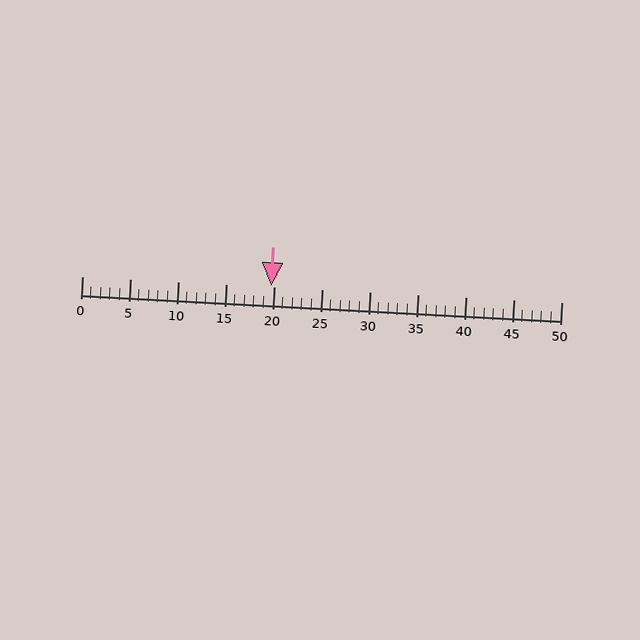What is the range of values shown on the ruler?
The ruler shows values from 0 to 50.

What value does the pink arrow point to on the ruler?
The pink arrow points to approximately 20.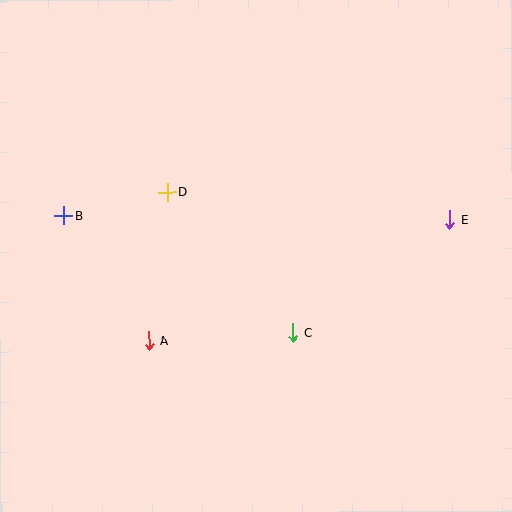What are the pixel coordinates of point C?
Point C is at (293, 333).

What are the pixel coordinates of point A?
Point A is at (149, 340).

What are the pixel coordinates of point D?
Point D is at (167, 192).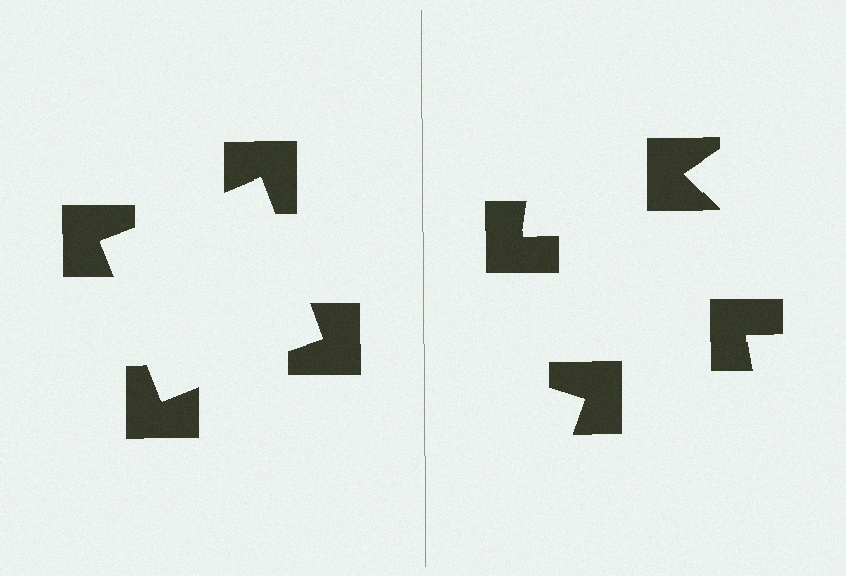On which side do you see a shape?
An illusory square appears on the left side. On the right side the wedge cuts are rotated, so no coherent shape forms.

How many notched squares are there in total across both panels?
8 — 4 on each side.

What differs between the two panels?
The notched squares are positioned identically on both sides; only the wedge orientations differ. On the left they align to a square; on the right they are misaligned.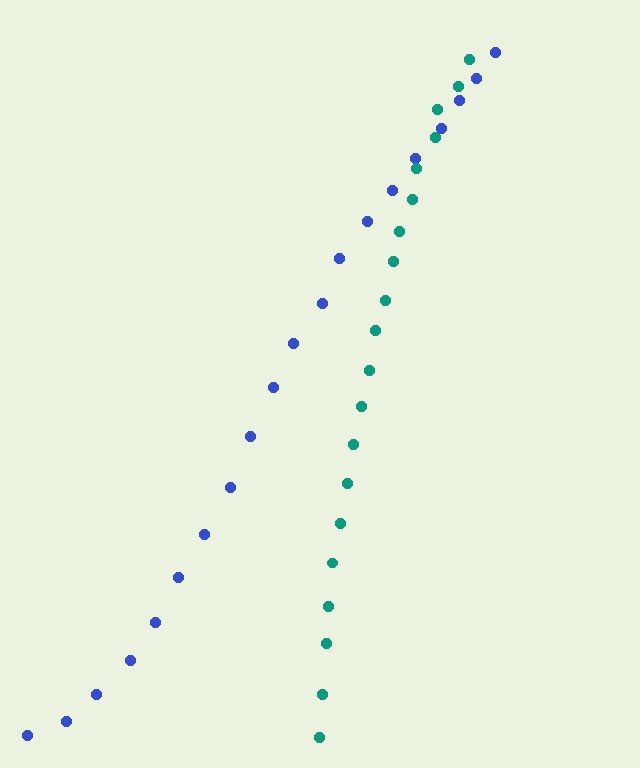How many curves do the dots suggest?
There are 2 distinct paths.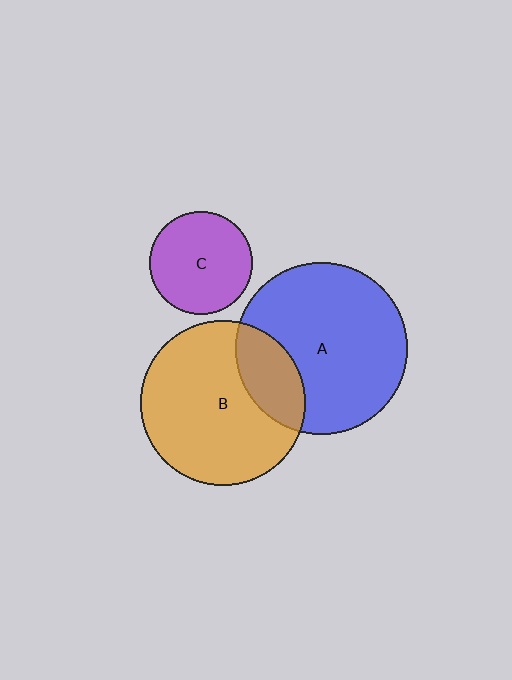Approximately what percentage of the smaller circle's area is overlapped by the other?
Approximately 25%.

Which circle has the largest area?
Circle A (blue).